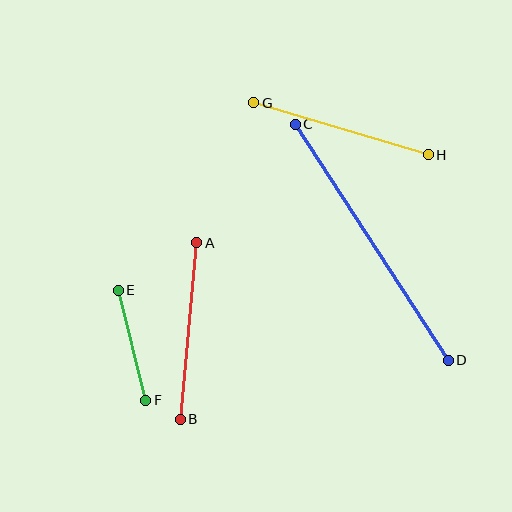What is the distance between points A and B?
The distance is approximately 177 pixels.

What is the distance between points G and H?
The distance is approximately 182 pixels.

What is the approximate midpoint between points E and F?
The midpoint is at approximately (132, 345) pixels.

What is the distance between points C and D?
The distance is approximately 281 pixels.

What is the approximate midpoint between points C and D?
The midpoint is at approximately (372, 242) pixels.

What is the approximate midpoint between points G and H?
The midpoint is at approximately (341, 129) pixels.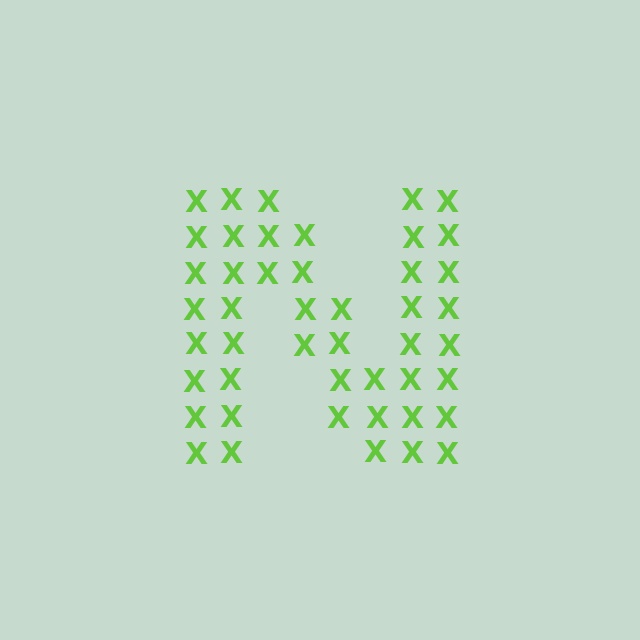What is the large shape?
The large shape is the letter N.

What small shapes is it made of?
It is made of small letter X's.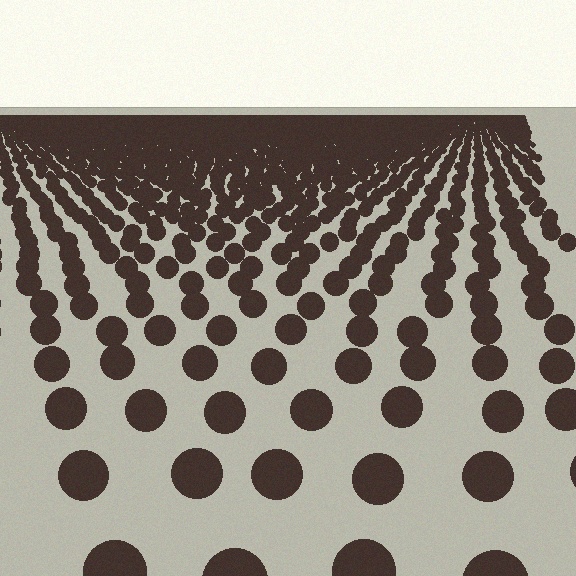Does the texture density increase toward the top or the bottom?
Density increases toward the top.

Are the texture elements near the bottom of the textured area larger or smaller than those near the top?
Larger. Near the bottom, elements are closer to the viewer and appear at a bigger on-screen size.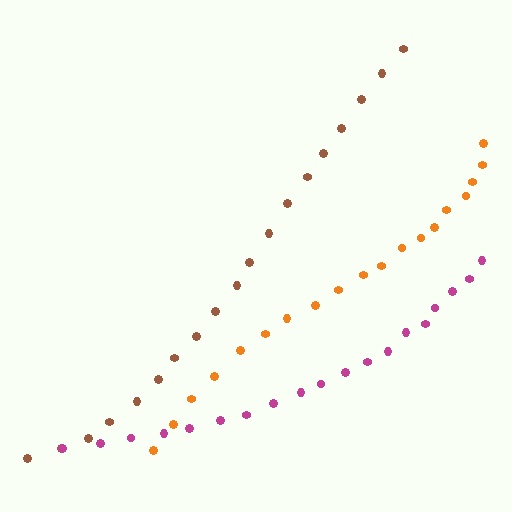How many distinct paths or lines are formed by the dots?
There are 3 distinct paths.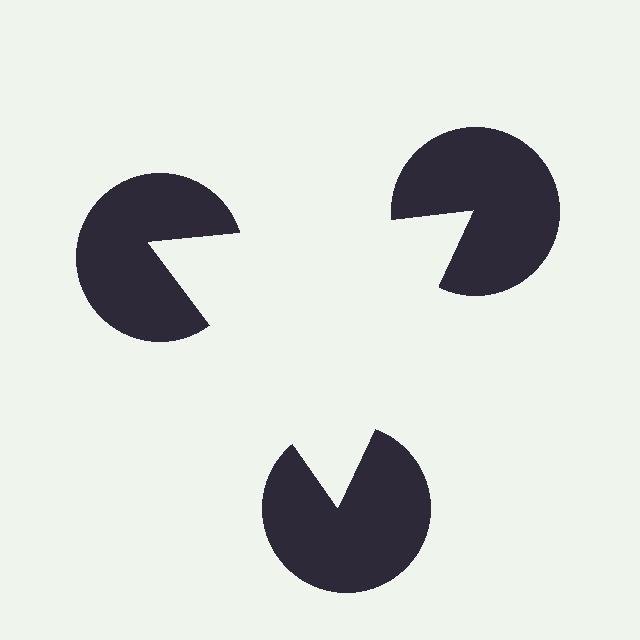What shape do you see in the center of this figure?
An illusory triangle — its edges are inferred from the aligned wedge cuts in the pac-man discs, not physically drawn.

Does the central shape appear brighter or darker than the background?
It typically appears slightly brighter than the background, even though no actual brightness change is drawn.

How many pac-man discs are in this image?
There are 3 — one at each vertex of the illusory triangle.